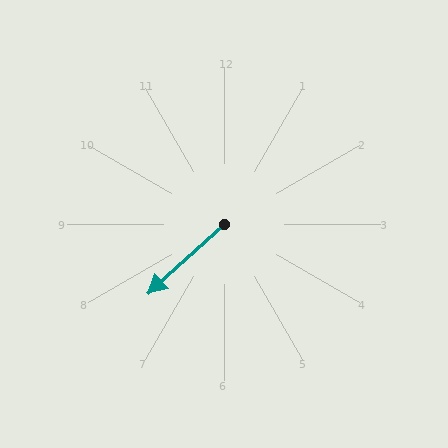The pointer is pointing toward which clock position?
Roughly 8 o'clock.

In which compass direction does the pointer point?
Southwest.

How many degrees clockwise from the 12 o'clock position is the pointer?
Approximately 228 degrees.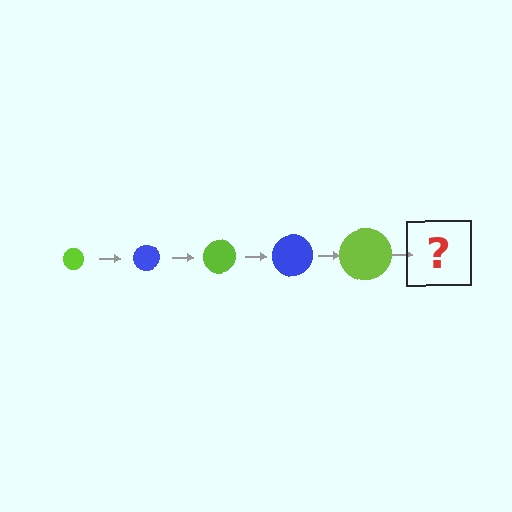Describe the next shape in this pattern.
It should be a blue circle, larger than the previous one.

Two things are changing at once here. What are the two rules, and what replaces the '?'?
The two rules are that the circle grows larger each step and the color cycles through lime and blue. The '?' should be a blue circle, larger than the previous one.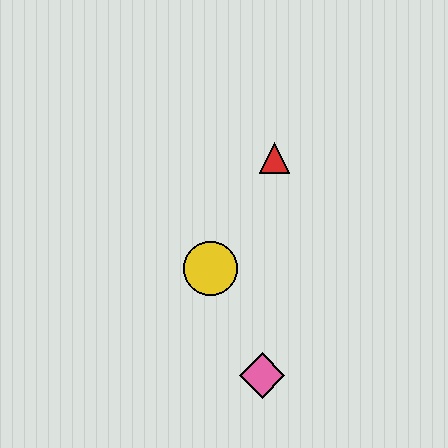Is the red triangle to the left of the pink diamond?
No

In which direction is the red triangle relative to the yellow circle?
The red triangle is above the yellow circle.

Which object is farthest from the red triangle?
The pink diamond is farthest from the red triangle.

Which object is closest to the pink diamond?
The yellow circle is closest to the pink diamond.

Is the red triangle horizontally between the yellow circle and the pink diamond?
No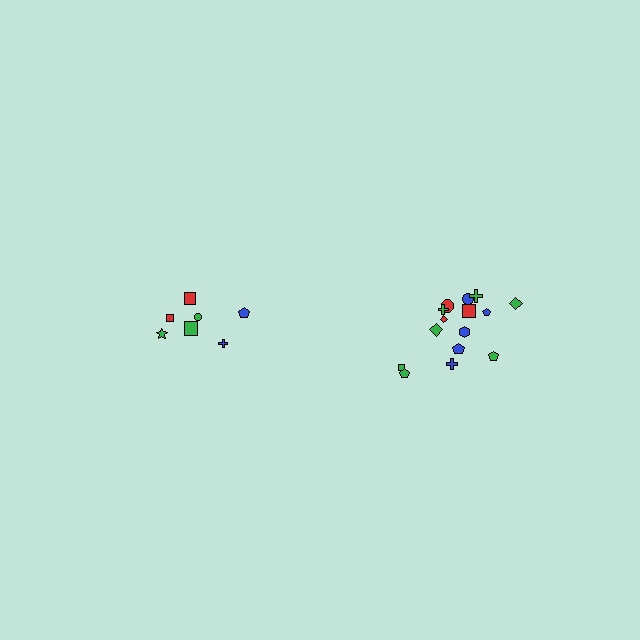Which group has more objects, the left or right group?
The right group.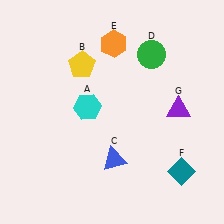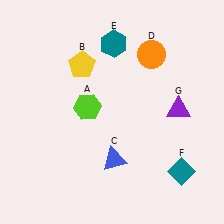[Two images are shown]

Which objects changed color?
A changed from cyan to lime. D changed from green to orange. E changed from orange to teal.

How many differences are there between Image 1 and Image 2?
There are 3 differences between the two images.